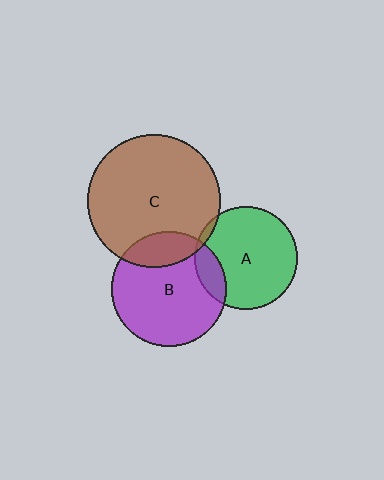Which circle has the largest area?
Circle C (brown).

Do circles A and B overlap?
Yes.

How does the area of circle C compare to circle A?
Approximately 1.7 times.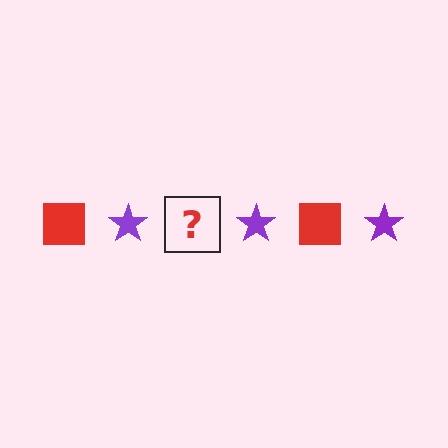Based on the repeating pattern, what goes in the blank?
The blank should be a red square.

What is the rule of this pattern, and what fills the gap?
The rule is that the pattern alternates between red square and purple star. The gap should be filled with a red square.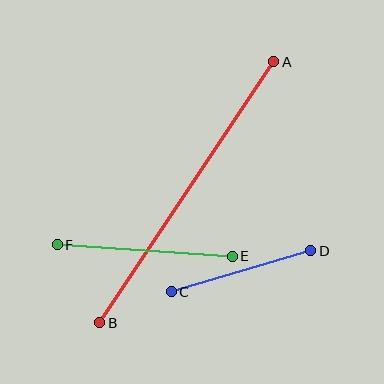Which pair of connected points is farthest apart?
Points A and B are farthest apart.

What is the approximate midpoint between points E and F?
The midpoint is at approximately (145, 250) pixels.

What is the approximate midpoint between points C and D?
The midpoint is at approximately (241, 271) pixels.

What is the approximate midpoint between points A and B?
The midpoint is at approximately (187, 192) pixels.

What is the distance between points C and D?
The distance is approximately 145 pixels.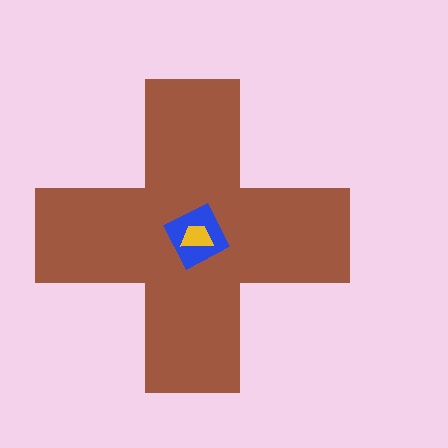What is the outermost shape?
The brown cross.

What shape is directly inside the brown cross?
The blue diamond.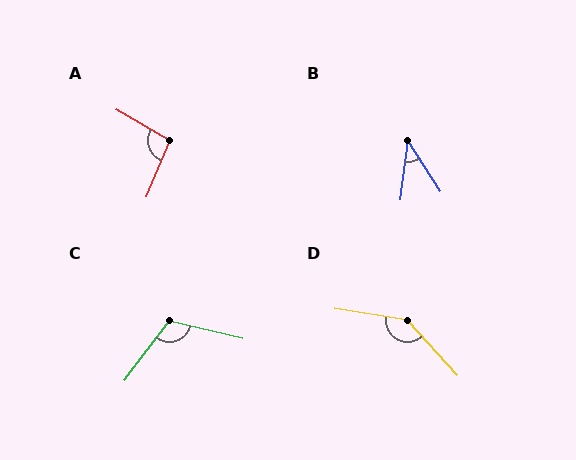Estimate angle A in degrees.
Approximately 97 degrees.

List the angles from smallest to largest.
B (39°), A (97°), C (113°), D (141°).